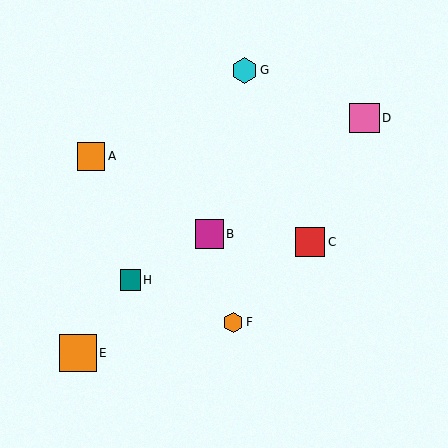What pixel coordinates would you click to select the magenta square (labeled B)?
Click at (209, 234) to select the magenta square B.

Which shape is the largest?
The orange square (labeled E) is the largest.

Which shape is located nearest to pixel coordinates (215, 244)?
The magenta square (labeled B) at (209, 234) is nearest to that location.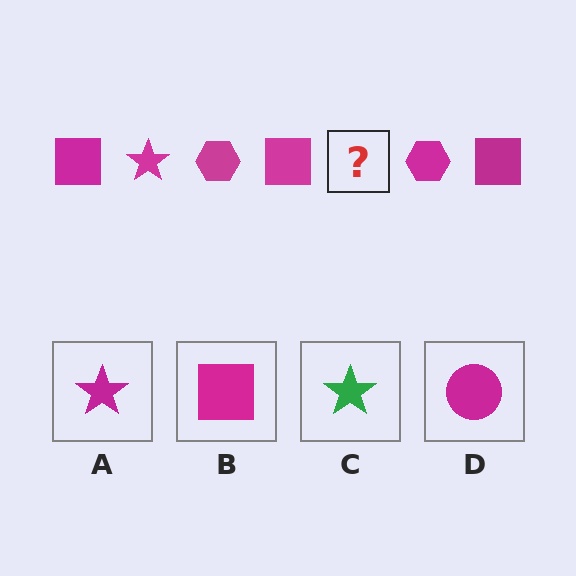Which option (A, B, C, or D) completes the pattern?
A.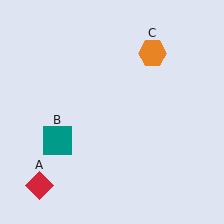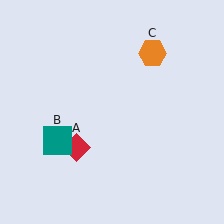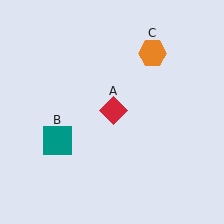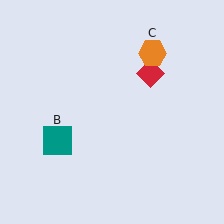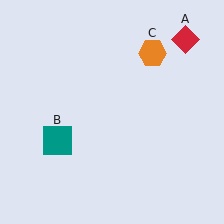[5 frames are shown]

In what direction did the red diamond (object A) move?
The red diamond (object A) moved up and to the right.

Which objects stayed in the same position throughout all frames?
Teal square (object B) and orange hexagon (object C) remained stationary.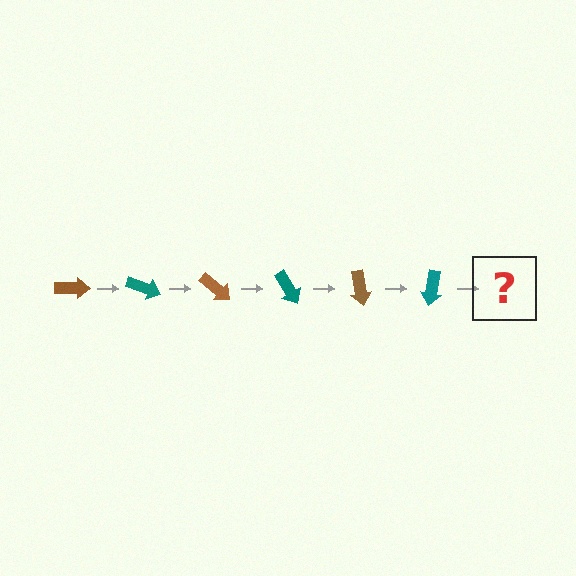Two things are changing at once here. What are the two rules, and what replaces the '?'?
The two rules are that it rotates 20 degrees each step and the color cycles through brown and teal. The '?' should be a brown arrow, rotated 120 degrees from the start.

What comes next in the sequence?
The next element should be a brown arrow, rotated 120 degrees from the start.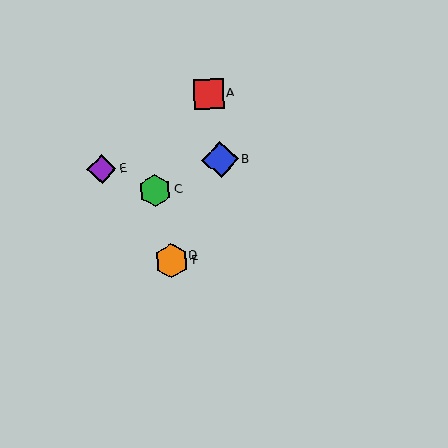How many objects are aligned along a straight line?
3 objects (B, D, F) are aligned along a straight line.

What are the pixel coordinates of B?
Object B is at (220, 160).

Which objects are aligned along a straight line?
Objects B, D, F are aligned along a straight line.